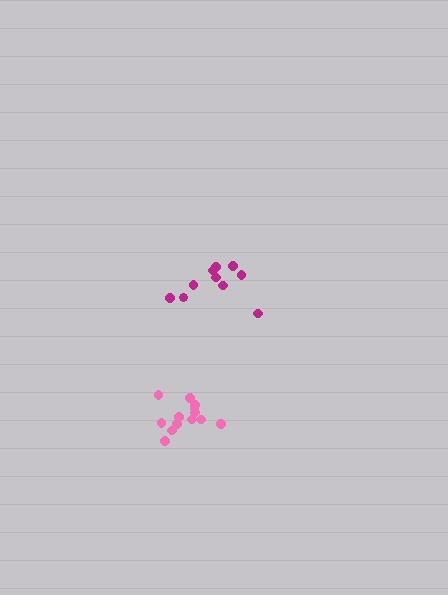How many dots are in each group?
Group 1: 13 dots, Group 2: 10 dots (23 total).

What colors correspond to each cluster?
The clusters are colored: pink, magenta.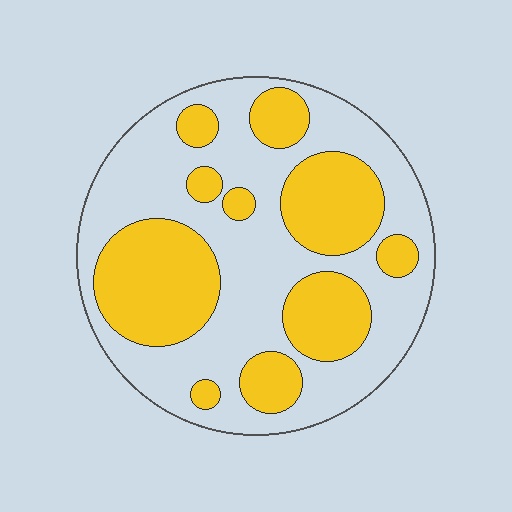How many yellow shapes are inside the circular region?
10.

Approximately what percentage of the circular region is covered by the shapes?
Approximately 40%.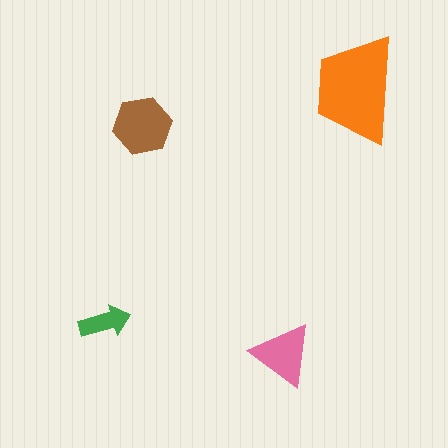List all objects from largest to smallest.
The orange trapezoid, the brown hexagon, the pink triangle, the green arrow.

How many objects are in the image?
There are 4 objects in the image.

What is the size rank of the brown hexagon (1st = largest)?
2nd.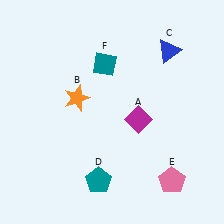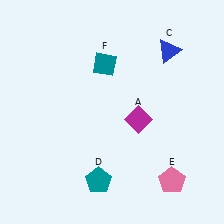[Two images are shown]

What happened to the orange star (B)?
The orange star (B) was removed in Image 2. It was in the top-left area of Image 1.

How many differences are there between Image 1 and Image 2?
There is 1 difference between the two images.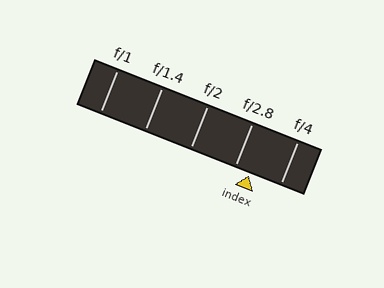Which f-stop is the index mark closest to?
The index mark is closest to f/2.8.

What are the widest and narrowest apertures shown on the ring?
The widest aperture shown is f/1 and the narrowest is f/4.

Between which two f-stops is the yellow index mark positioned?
The index mark is between f/2.8 and f/4.